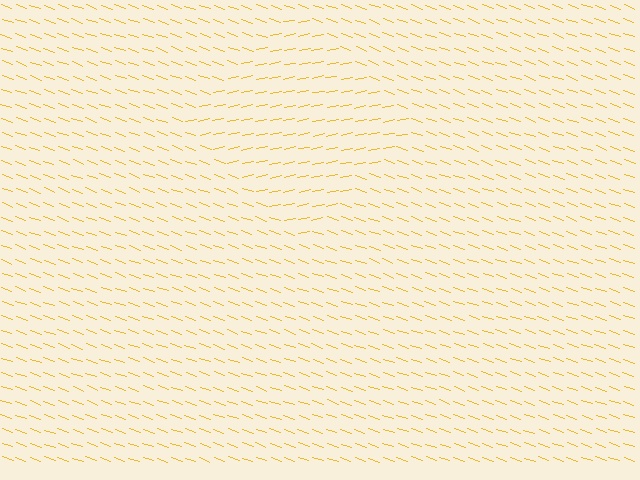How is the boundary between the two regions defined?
The boundary is defined purely by a change in line orientation (approximately 31 degrees difference). All lines are the same color and thickness.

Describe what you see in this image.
The image is filled with small yellow line segments. A diamond region in the image has lines oriented differently from the surrounding lines, creating a visible texture boundary.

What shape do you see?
I see a diamond.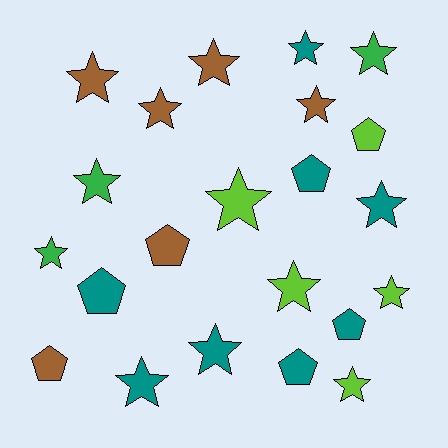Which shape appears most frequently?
Star, with 15 objects.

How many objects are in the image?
There are 22 objects.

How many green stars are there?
There are 3 green stars.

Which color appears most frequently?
Teal, with 8 objects.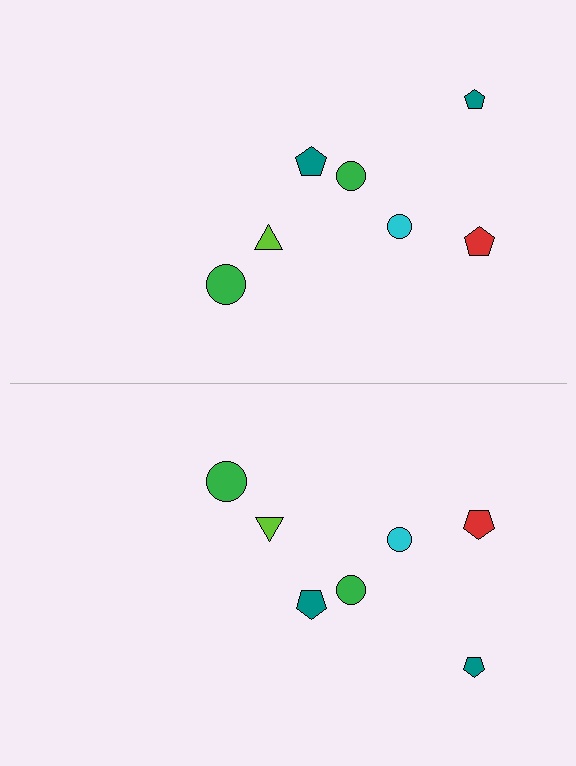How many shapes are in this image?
There are 14 shapes in this image.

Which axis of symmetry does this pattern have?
The pattern has a horizontal axis of symmetry running through the center of the image.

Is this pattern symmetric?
Yes, this pattern has bilateral (reflection) symmetry.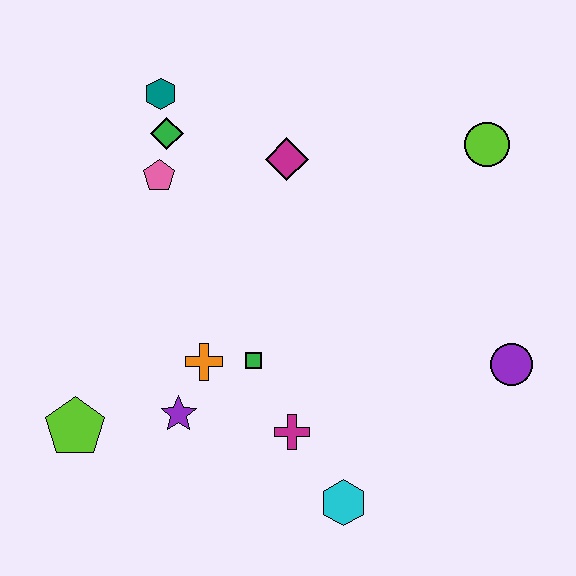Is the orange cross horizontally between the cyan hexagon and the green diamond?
Yes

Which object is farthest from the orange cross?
The lime circle is farthest from the orange cross.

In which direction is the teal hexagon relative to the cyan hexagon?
The teal hexagon is above the cyan hexagon.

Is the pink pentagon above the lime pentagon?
Yes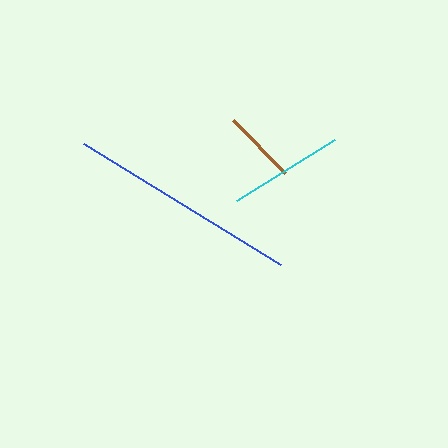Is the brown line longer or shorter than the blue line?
The blue line is longer than the brown line.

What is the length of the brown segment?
The brown segment is approximately 74 pixels long.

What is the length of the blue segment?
The blue segment is approximately 231 pixels long.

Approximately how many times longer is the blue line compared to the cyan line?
The blue line is approximately 2.0 times the length of the cyan line.